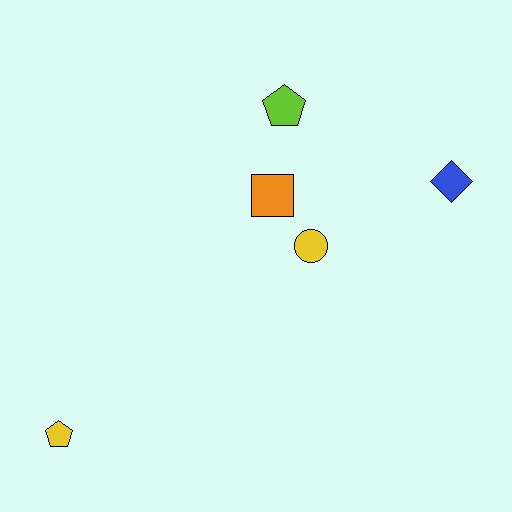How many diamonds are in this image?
There is 1 diamond.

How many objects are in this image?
There are 5 objects.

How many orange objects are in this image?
There is 1 orange object.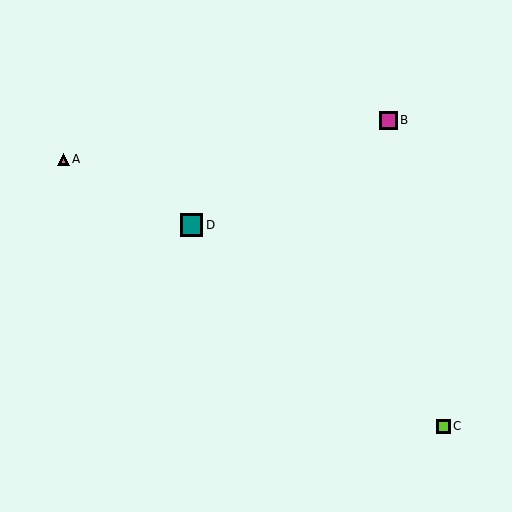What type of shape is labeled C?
Shape C is a lime square.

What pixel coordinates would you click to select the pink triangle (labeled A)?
Click at (63, 159) to select the pink triangle A.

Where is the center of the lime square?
The center of the lime square is at (443, 426).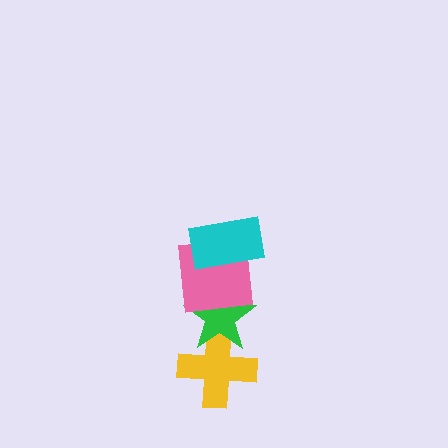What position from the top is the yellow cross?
The yellow cross is 4th from the top.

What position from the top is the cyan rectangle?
The cyan rectangle is 1st from the top.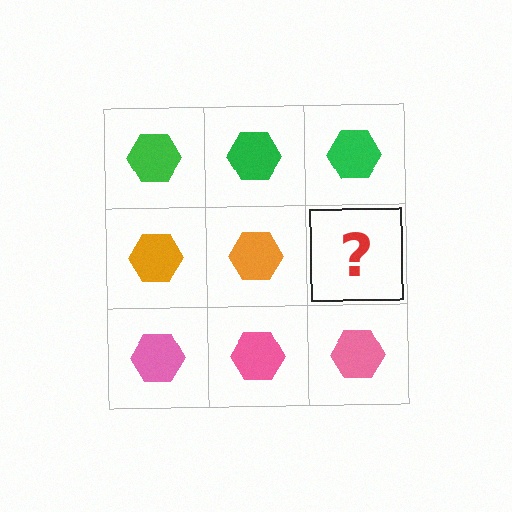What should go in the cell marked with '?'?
The missing cell should contain an orange hexagon.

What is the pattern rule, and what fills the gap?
The rule is that each row has a consistent color. The gap should be filled with an orange hexagon.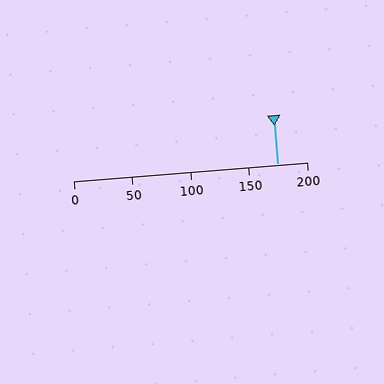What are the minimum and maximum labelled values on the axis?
The axis runs from 0 to 200.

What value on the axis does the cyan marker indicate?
The marker indicates approximately 175.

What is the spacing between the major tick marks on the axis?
The major ticks are spaced 50 apart.